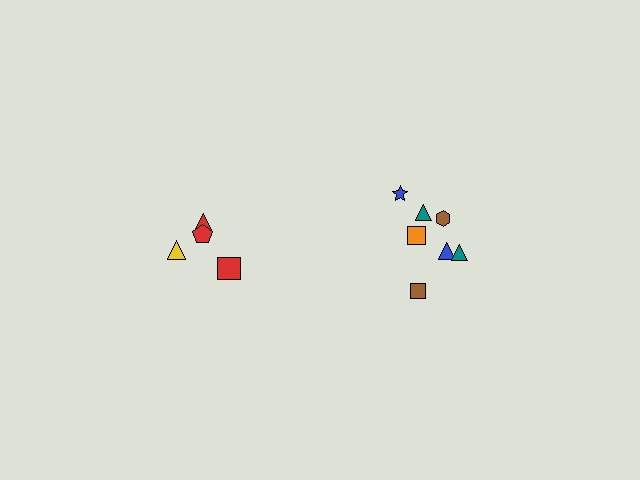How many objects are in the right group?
There are 7 objects.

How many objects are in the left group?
There are 4 objects.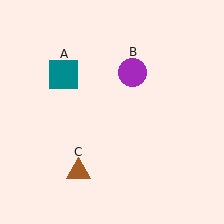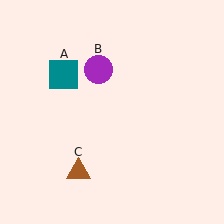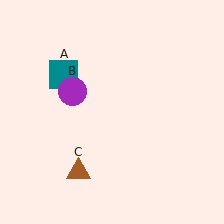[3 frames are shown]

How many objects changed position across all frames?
1 object changed position: purple circle (object B).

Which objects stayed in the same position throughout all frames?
Teal square (object A) and brown triangle (object C) remained stationary.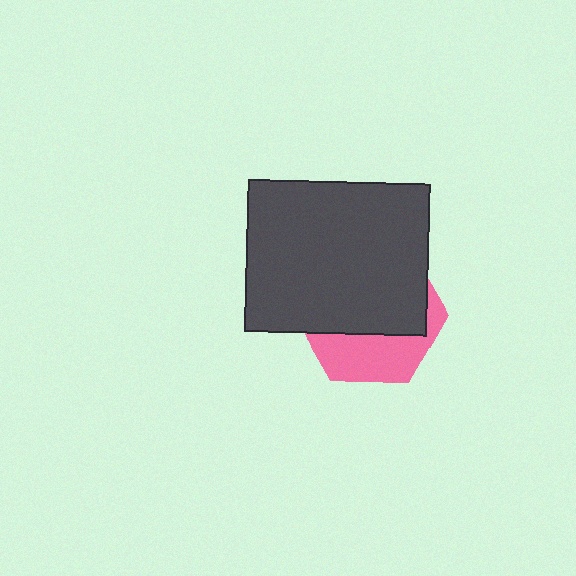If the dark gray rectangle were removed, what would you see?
You would see the complete pink hexagon.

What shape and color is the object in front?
The object in front is a dark gray rectangle.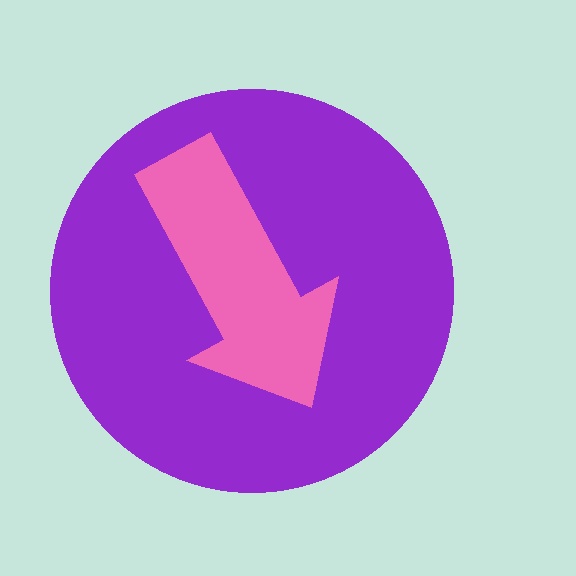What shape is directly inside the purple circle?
The pink arrow.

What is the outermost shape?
The purple circle.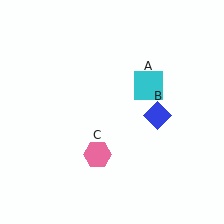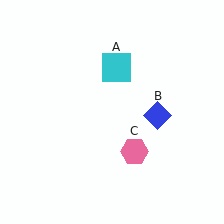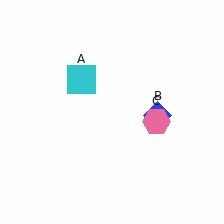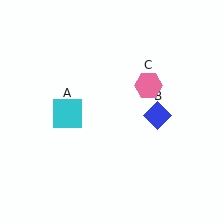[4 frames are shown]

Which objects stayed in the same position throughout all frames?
Blue diamond (object B) remained stationary.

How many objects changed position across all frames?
2 objects changed position: cyan square (object A), pink hexagon (object C).